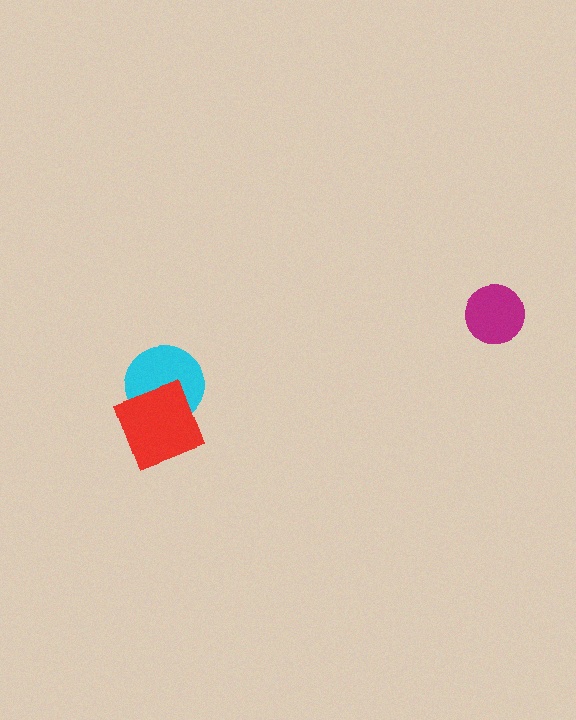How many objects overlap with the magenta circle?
0 objects overlap with the magenta circle.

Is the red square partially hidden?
No, no other shape covers it.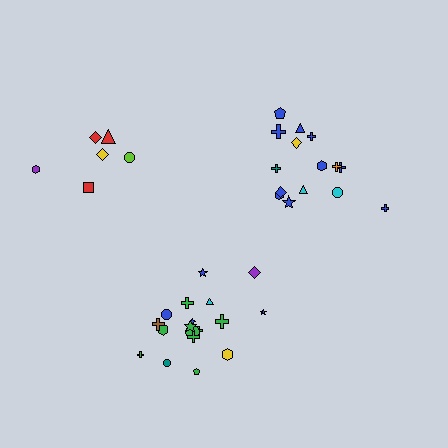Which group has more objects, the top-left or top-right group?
The top-right group.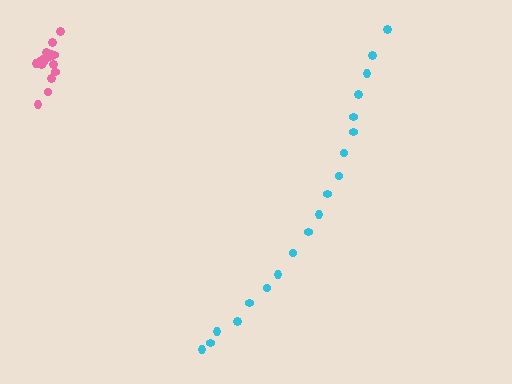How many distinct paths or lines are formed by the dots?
There are 2 distinct paths.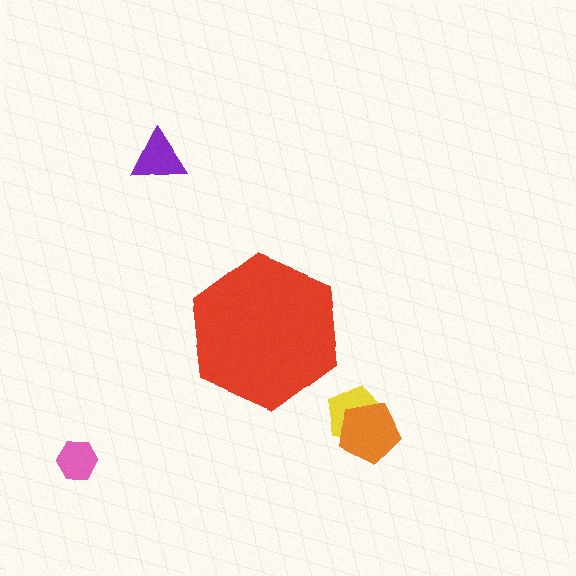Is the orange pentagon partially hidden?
No, the orange pentagon is fully visible.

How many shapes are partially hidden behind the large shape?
0 shapes are partially hidden.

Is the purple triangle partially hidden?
No, the purple triangle is fully visible.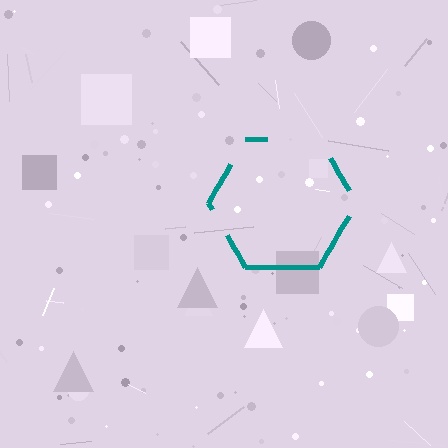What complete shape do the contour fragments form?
The contour fragments form a hexagon.